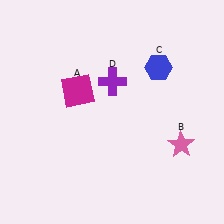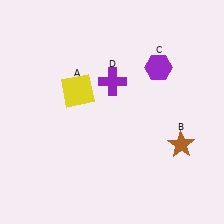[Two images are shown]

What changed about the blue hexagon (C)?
In Image 1, C is blue. In Image 2, it changed to purple.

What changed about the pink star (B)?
In Image 1, B is pink. In Image 2, it changed to brown.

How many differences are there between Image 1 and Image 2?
There are 3 differences between the two images.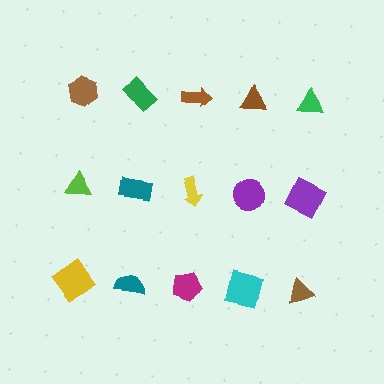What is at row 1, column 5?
A green triangle.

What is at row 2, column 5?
A purple square.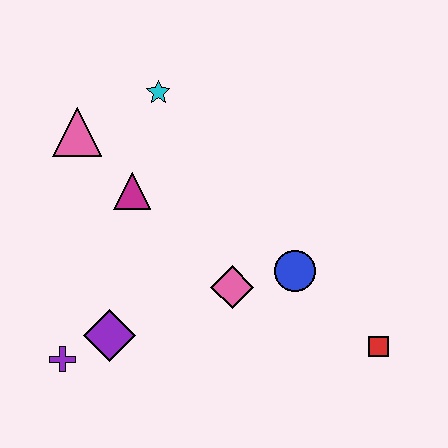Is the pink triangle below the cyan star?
Yes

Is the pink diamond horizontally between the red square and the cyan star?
Yes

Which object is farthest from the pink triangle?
The red square is farthest from the pink triangle.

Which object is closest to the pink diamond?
The blue circle is closest to the pink diamond.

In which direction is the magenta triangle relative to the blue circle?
The magenta triangle is to the left of the blue circle.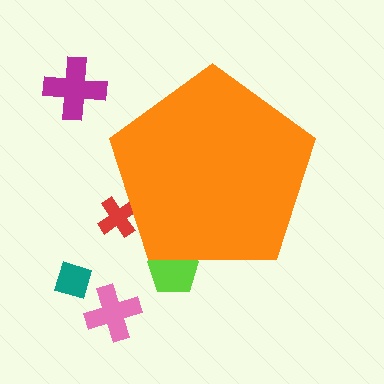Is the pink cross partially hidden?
No, the pink cross is fully visible.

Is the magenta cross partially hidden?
No, the magenta cross is fully visible.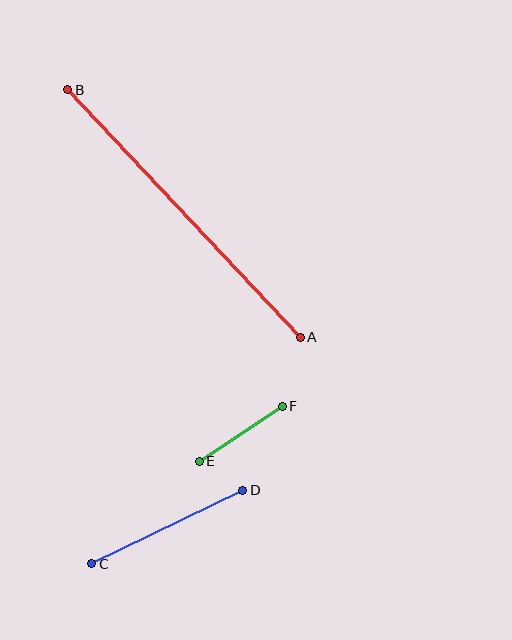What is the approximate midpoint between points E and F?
The midpoint is at approximately (241, 434) pixels.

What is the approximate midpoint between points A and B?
The midpoint is at approximately (184, 214) pixels.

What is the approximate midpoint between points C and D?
The midpoint is at approximately (167, 527) pixels.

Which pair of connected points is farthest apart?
Points A and B are farthest apart.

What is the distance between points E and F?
The distance is approximately 100 pixels.